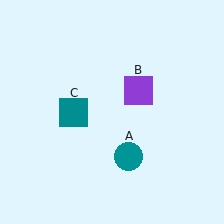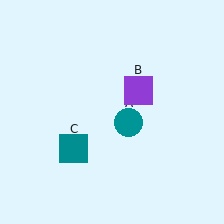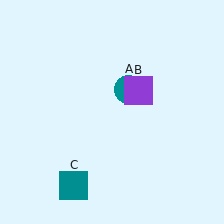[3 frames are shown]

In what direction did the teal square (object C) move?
The teal square (object C) moved down.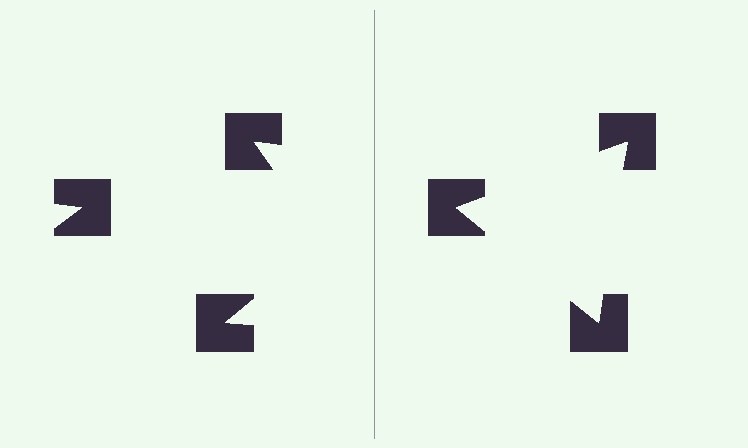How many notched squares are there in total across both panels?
6 — 3 on each side.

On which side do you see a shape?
An illusory triangle appears on the right side. On the left side the wedge cuts are rotated, so no coherent shape forms.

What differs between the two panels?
The notched squares are positioned identically on both sides; only the wedge orientations differ. On the right they align to a triangle; on the left they are misaligned.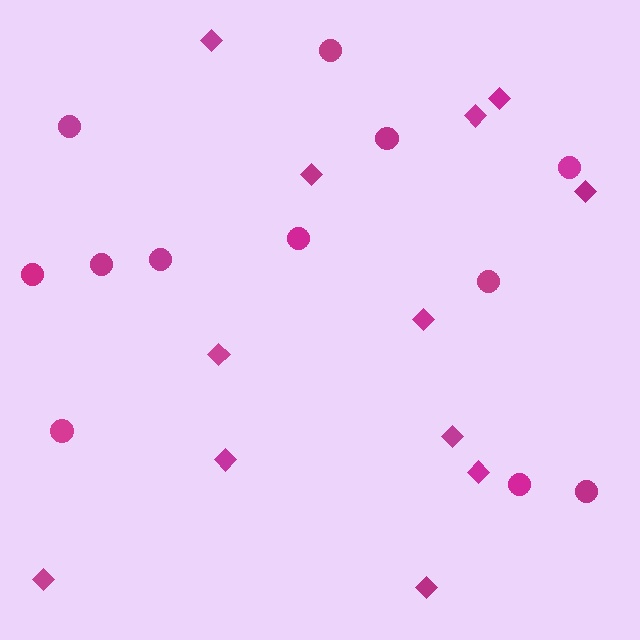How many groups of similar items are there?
There are 2 groups: one group of diamonds (12) and one group of circles (12).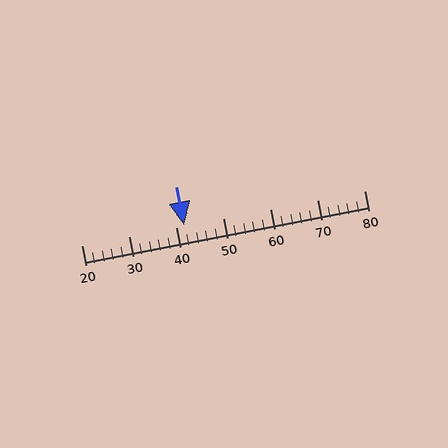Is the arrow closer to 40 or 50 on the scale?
The arrow is closer to 40.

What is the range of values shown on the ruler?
The ruler shows values from 20 to 80.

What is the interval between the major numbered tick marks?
The major tick marks are spaced 10 units apart.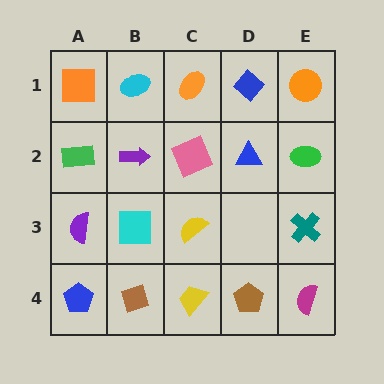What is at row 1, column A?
An orange square.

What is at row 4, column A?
A blue pentagon.